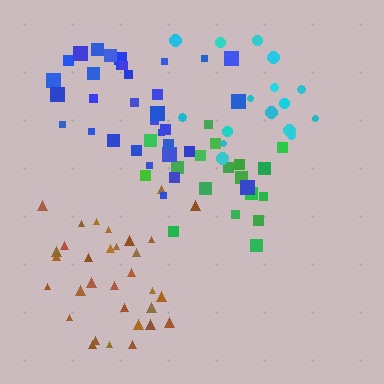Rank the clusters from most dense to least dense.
brown, green, blue, cyan.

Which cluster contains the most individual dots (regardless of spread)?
Blue (33).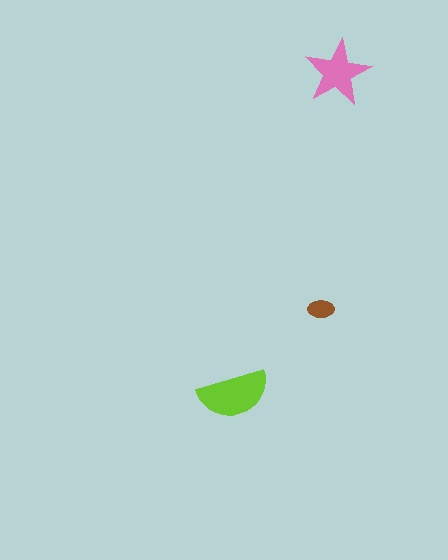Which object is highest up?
The pink star is topmost.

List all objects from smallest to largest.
The brown ellipse, the pink star, the lime semicircle.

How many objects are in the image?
There are 3 objects in the image.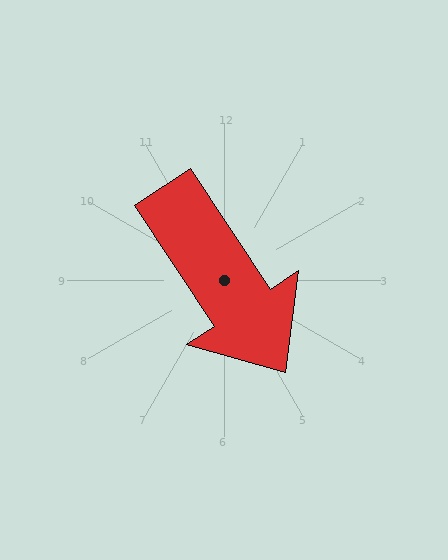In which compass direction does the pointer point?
Southeast.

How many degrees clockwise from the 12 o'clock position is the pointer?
Approximately 146 degrees.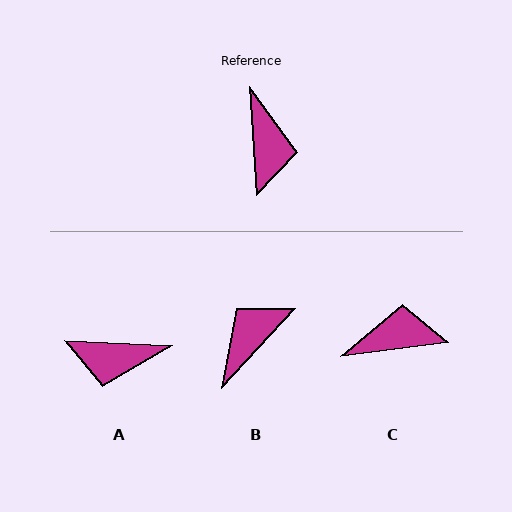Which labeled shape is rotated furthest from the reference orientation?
B, about 133 degrees away.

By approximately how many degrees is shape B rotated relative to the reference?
Approximately 133 degrees counter-clockwise.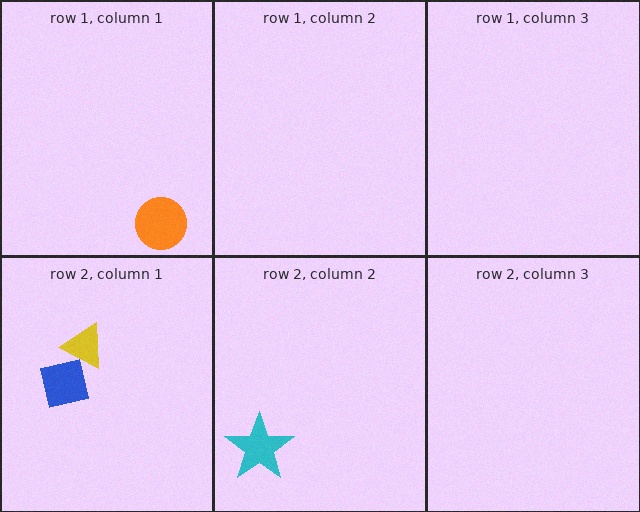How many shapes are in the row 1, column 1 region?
1.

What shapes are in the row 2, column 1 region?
The blue square, the yellow triangle.